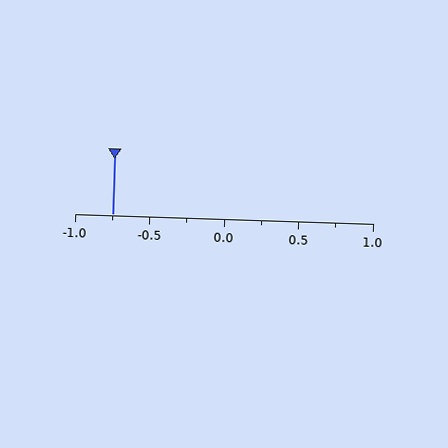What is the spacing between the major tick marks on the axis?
The major ticks are spaced 0.5 apart.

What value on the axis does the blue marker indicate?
The marker indicates approximately -0.75.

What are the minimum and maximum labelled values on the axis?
The axis runs from -1.0 to 1.0.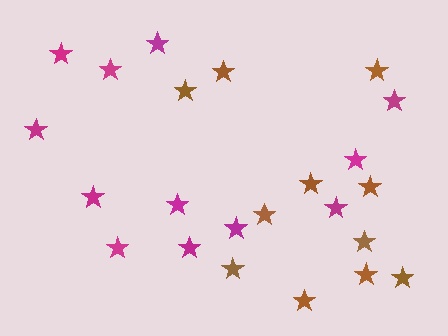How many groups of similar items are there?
There are 2 groups: one group of magenta stars (12) and one group of brown stars (11).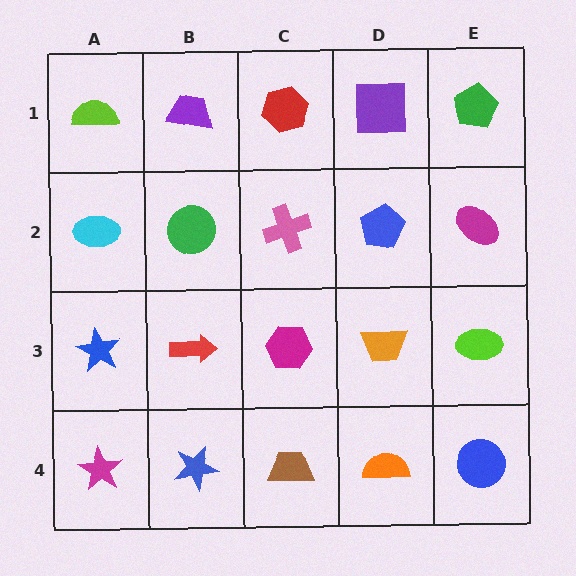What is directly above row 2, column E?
A green pentagon.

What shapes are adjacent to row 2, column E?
A green pentagon (row 1, column E), a lime ellipse (row 3, column E), a blue pentagon (row 2, column D).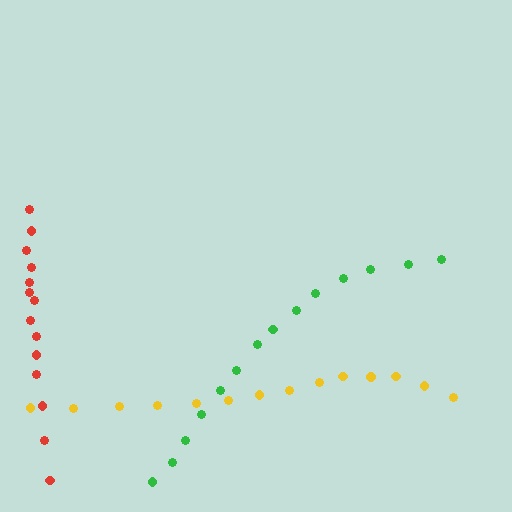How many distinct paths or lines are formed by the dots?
There are 3 distinct paths.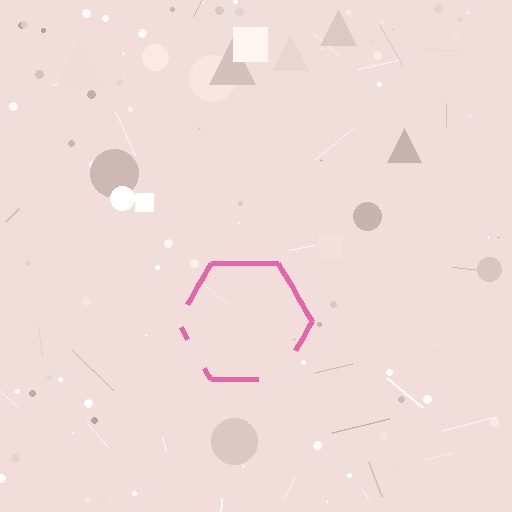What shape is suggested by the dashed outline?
The dashed outline suggests a hexagon.